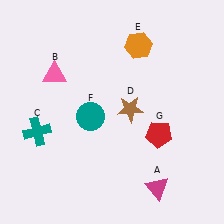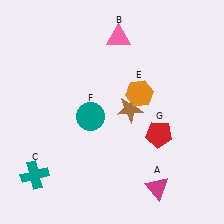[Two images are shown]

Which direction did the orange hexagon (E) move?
The orange hexagon (E) moved down.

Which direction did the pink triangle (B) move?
The pink triangle (B) moved right.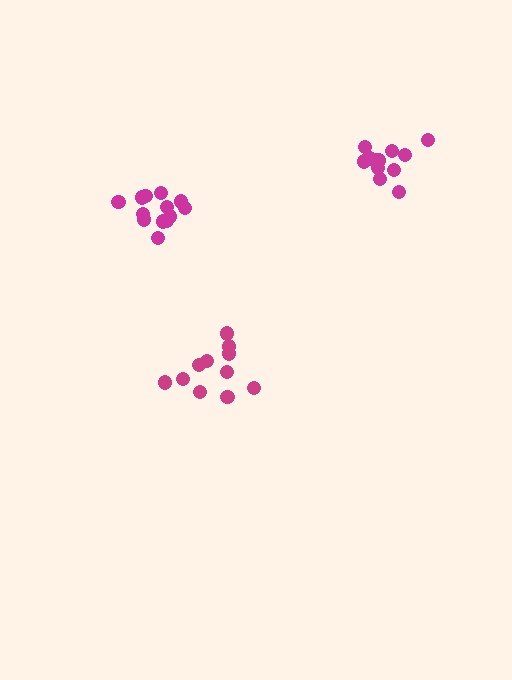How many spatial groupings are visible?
There are 3 spatial groupings.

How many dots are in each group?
Group 1: 12 dots, Group 2: 13 dots, Group 3: 12 dots (37 total).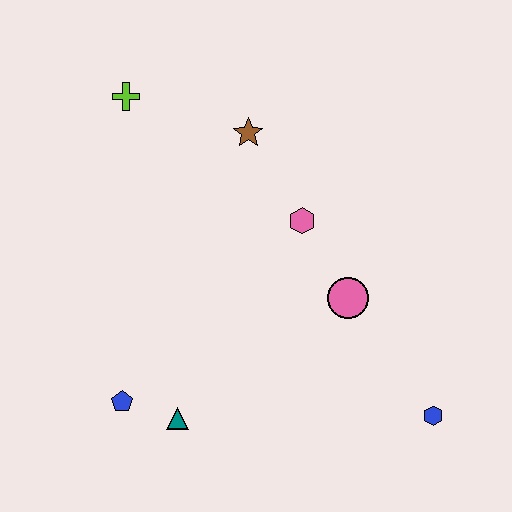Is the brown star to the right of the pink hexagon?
No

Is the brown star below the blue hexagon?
No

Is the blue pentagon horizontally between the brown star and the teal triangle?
No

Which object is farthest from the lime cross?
The blue hexagon is farthest from the lime cross.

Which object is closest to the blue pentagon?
The teal triangle is closest to the blue pentagon.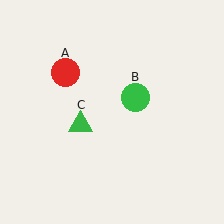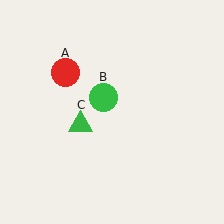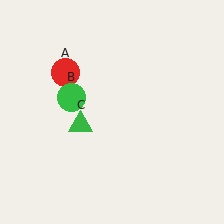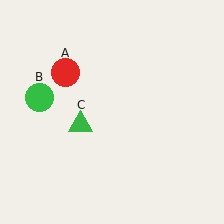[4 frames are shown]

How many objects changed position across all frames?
1 object changed position: green circle (object B).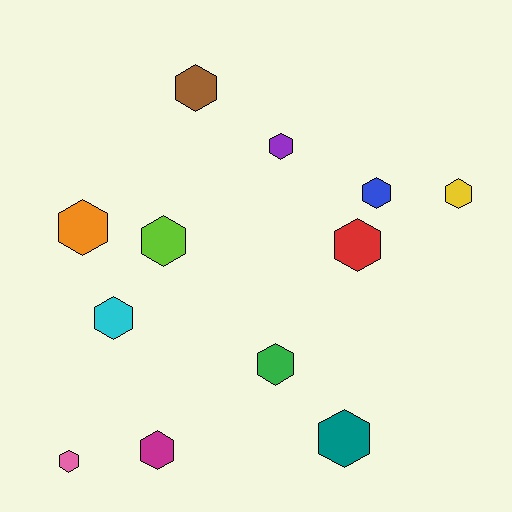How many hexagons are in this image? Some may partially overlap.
There are 12 hexagons.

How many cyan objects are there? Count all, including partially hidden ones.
There is 1 cyan object.